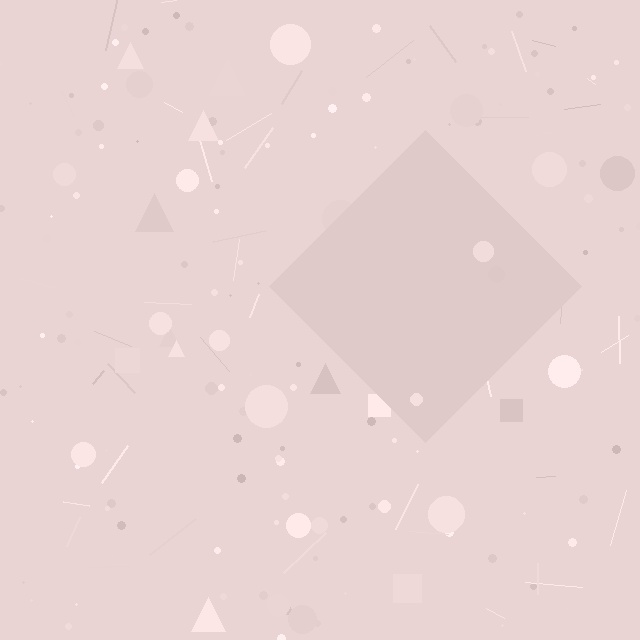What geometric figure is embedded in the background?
A diamond is embedded in the background.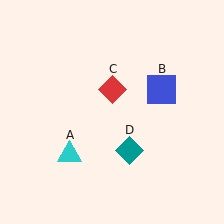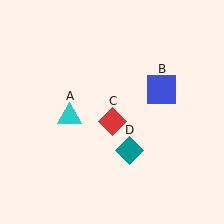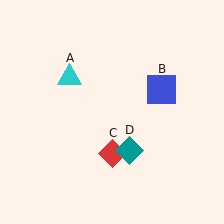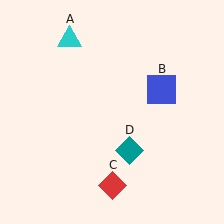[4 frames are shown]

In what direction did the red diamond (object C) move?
The red diamond (object C) moved down.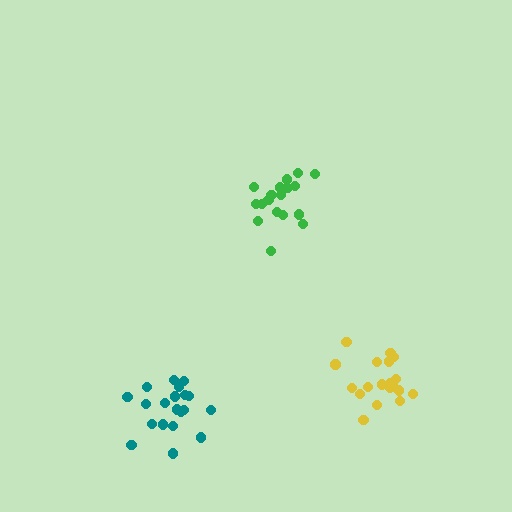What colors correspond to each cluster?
The clusters are colored: yellow, green, teal.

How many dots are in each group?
Group 1: 19 dots, Group 2: 18 dots, Group 3: 20 dots (57 total).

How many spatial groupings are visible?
There are 3 spatial groupings.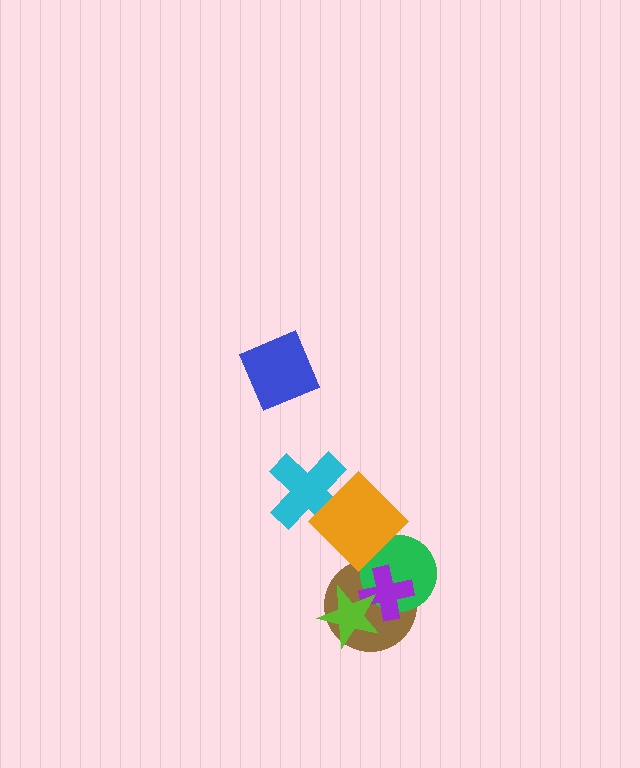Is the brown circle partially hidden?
Yes, it is partially covered by another shape.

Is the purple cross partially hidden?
Yes, it is partially covered by another shape.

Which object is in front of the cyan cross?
The orange diamond is in front of the cyan cross.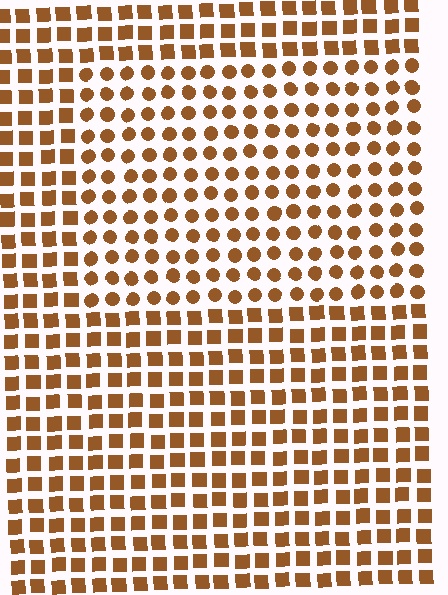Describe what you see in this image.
The image is filled with small brown elements arranged in a uniform grid. A rectangle-shaped region contains circles, while the surrounding area contains squares. The boundary is defined purely by the change in element shape.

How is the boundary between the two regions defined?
The boundary is defined by a change in element shape: circles inside vs. squares outside. All elements share the same color and spacing.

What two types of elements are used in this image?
The image uses circles inside the rectangle region and squares outside it.